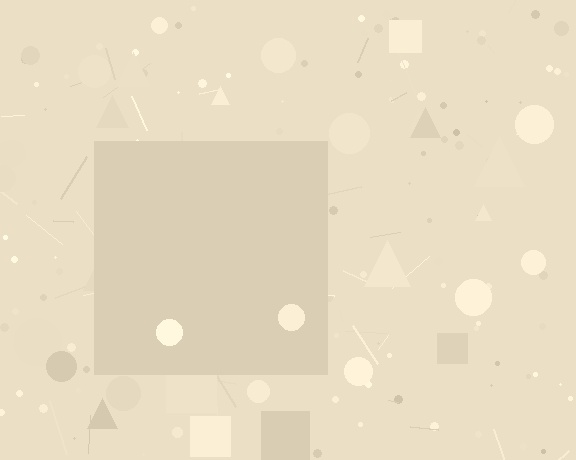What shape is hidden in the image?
A square is hidden in the image.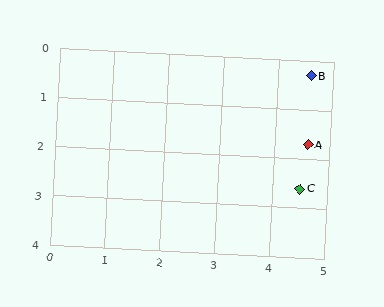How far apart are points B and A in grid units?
Points B and A are about 1.4 grid units apart.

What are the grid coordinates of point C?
Point C is at approximately (4.5, 2.6).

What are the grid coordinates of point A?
Point A is at approximately (4.6, 1.7).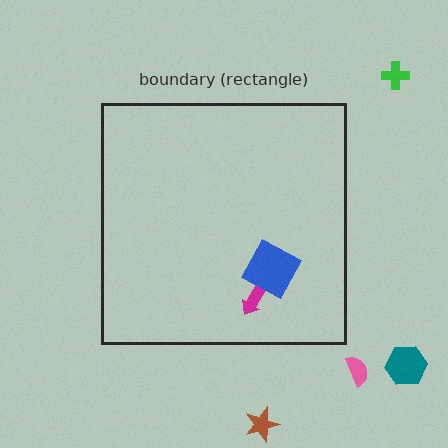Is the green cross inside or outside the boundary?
Outside.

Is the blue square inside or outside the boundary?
Inside.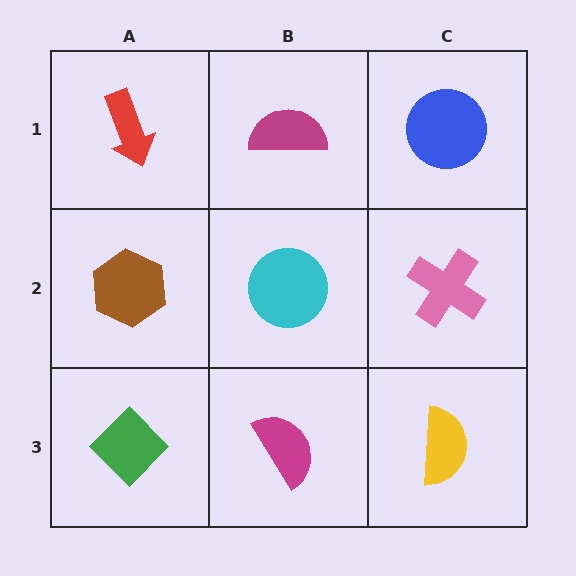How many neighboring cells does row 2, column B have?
4.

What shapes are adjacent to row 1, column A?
A brown hexagon (row 2, column A), a magenta semicircle (row 1, column B).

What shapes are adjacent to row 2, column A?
A red arrow (row 1, column A), a green diamond (row 3, column A), a cyan circle (row 2, column B).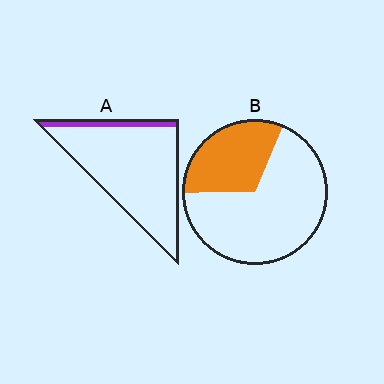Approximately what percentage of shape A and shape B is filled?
A is approximately 10% and B is approximately 30%.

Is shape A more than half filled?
No.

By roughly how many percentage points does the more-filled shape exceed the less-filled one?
By roughly 20 percentage points (B over A).